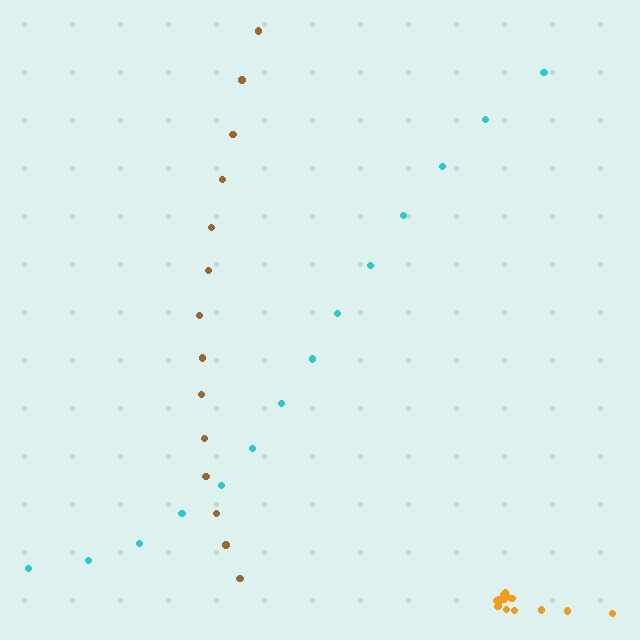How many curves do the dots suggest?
There are 3 distinct paths.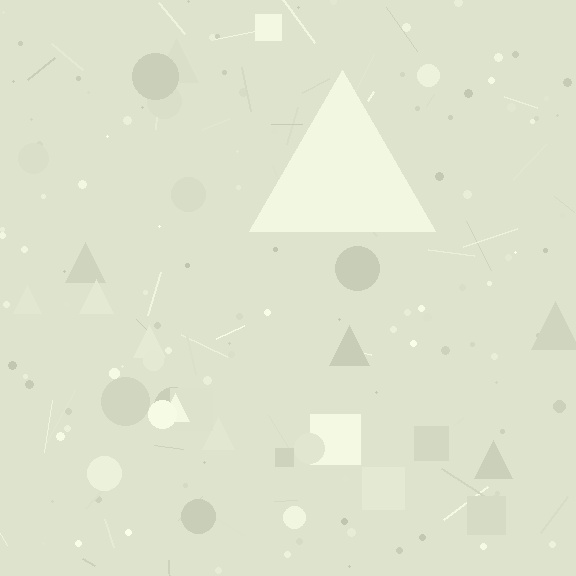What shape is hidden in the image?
A triangle is hidden in the image.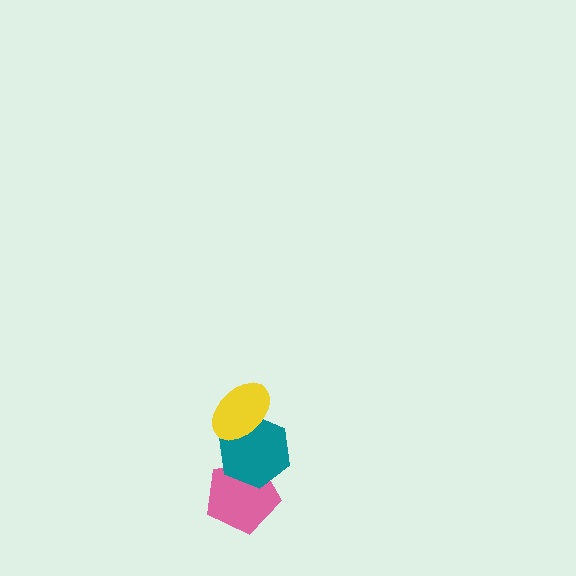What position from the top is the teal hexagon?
The teal hexagon is 2nd from the top.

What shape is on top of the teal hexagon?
The yellow ellipse is on top of the teal hexagon.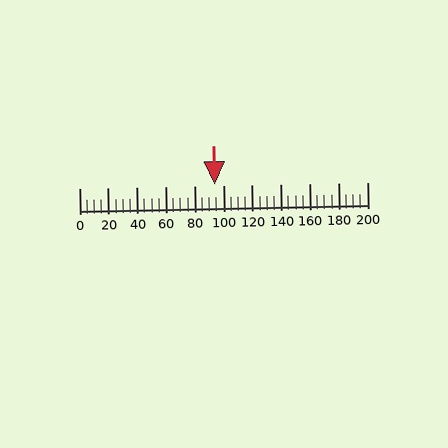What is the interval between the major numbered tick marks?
The major tick marks are spaced 20 units apart.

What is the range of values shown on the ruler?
The ruler shows values from 0 to 200.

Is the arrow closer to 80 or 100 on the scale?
The arrow is closer to 100.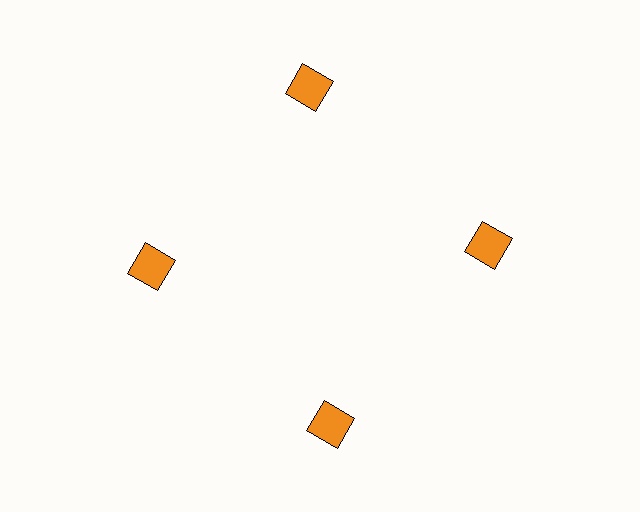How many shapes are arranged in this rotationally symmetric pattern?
There are 4 shapes, arranged in 4 groups of 1.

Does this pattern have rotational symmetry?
Yes, this pattern has 4-fold rotational symmetry. It looks the same after rotating 90 degrees around the center.